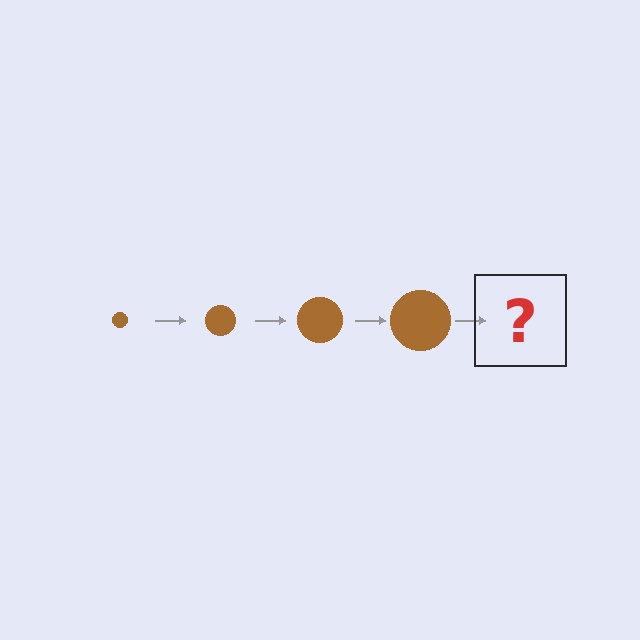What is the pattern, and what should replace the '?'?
The pattern is that the circle gets progressively larger each step. The '?' should be a brown circle, larger than the previous one.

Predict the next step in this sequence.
The next step is a brown circle, larger than the previous one.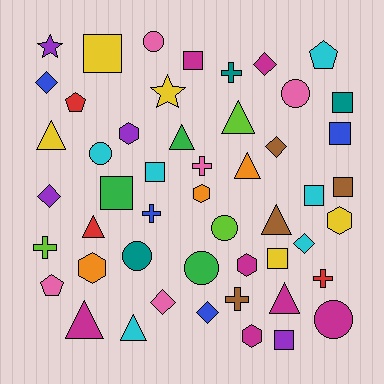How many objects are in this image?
There are 50 objects.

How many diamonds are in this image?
There are 7 diamonds.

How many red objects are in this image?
There are 3 red objects.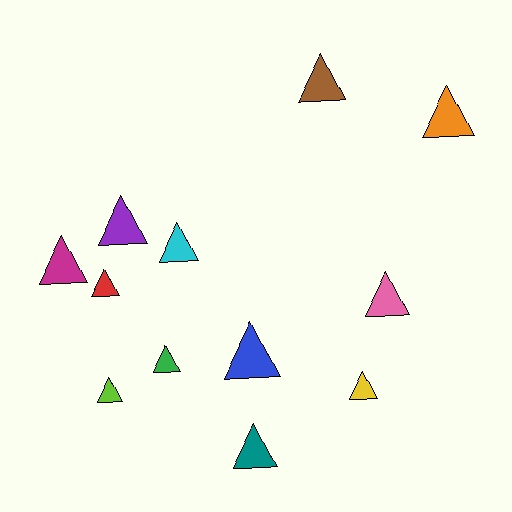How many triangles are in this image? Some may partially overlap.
There are 12 triangles.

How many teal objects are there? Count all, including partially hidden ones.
There is 1 teal object.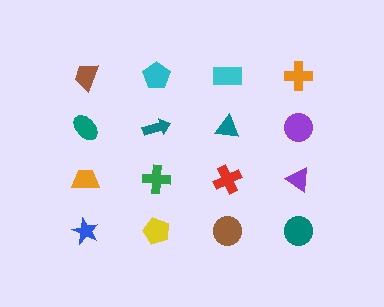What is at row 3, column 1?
An orange trapezoid.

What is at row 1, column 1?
A brown trapezoid.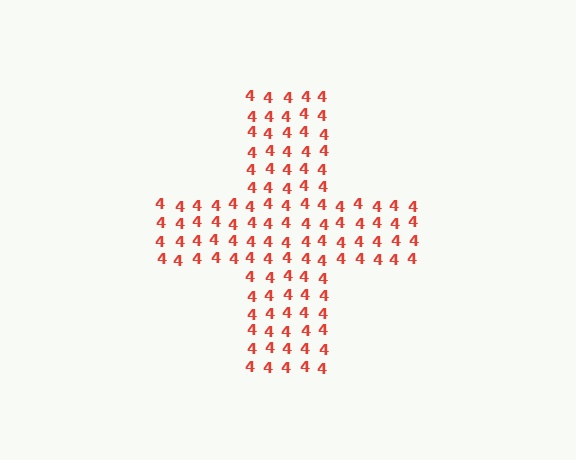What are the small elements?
The small elements are digit 4's.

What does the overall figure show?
The overall figure shows a cross.